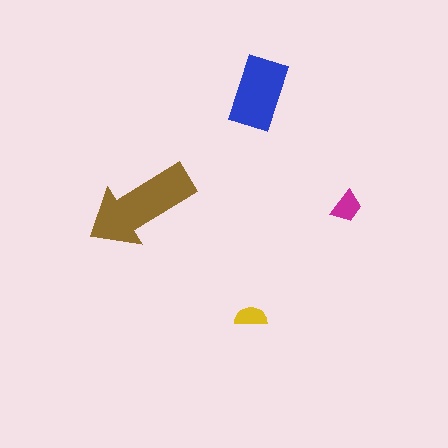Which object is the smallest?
The yellow semicircle.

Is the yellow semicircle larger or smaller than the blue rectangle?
Smaller.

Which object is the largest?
The brown arrow.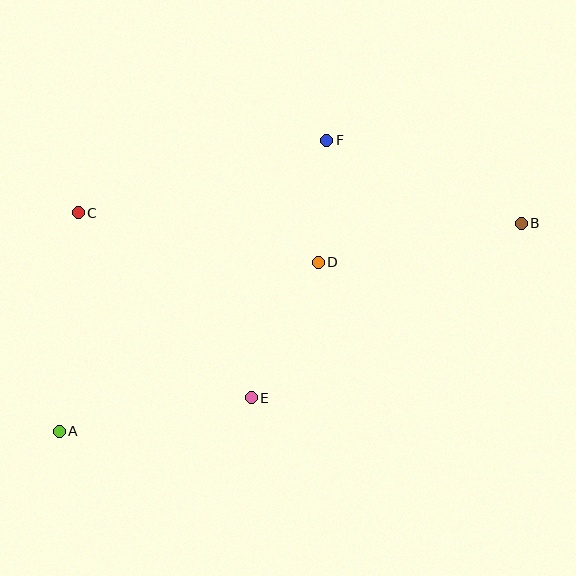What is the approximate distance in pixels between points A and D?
The distance between A and D is approximately 309 pixels.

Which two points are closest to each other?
Points D and F are closest to each other.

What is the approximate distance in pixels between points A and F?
The distance between A and F is approximately 395 pixels.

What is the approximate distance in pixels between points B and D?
The distance between B and D is approximately 207 pixels.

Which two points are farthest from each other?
Points A and B are farthest from each other.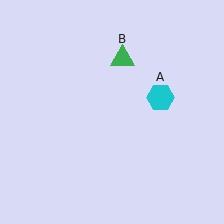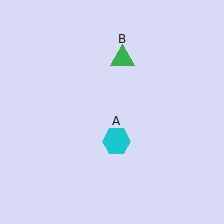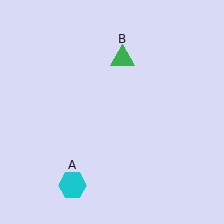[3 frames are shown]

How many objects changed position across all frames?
1 object changed position: cyan hexagon (object A).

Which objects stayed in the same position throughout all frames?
Green triangle (object B) remained stationary.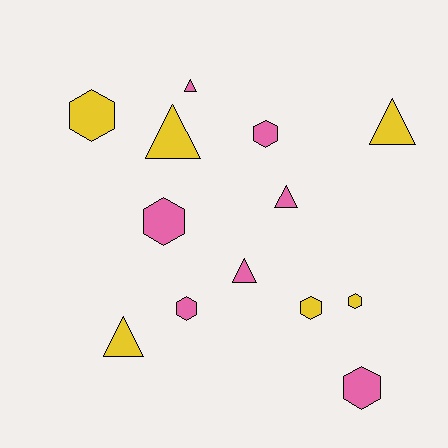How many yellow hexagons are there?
There are 3 yellow hexagons.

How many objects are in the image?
There are 13 objects.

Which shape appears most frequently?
Hexagon, with 7 objects.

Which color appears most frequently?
Pink, with 7 objects.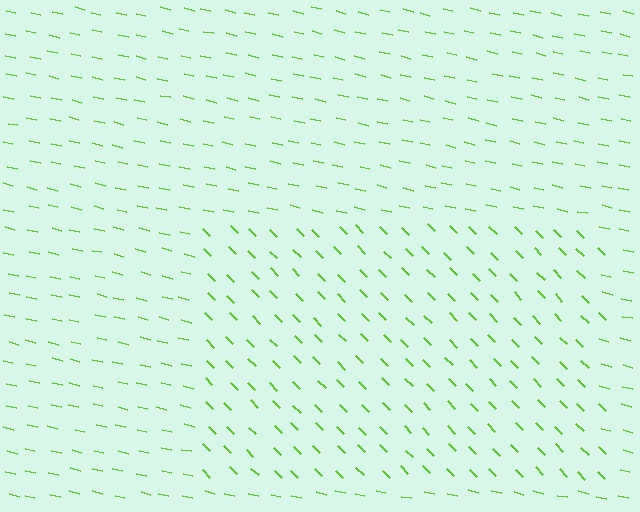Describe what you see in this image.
The image is filled with small lime line segments. A rectangle region in the image has lines oriented differently from the surrounding lines, creating a visible texture boundary.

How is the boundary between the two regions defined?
The boundary is defined purely by a change in line orientation (approximately 32 degrees difference). All lines are the same color and thickness.